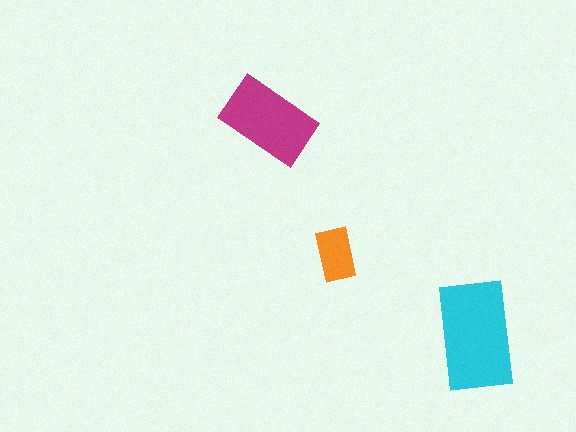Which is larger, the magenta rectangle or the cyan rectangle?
The cyan one.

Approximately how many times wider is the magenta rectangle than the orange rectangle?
About 2 times wider.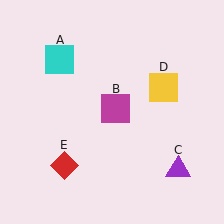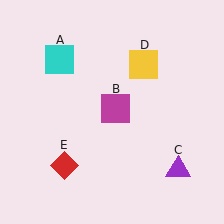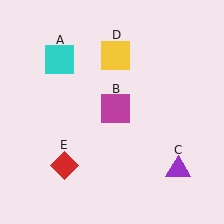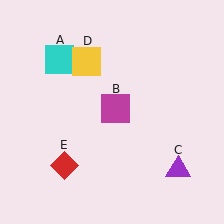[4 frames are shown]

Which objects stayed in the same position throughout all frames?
Cyan square (object A) and magenta square (object B) and purple triangle (object C) and red diamond (object E) remained stationary.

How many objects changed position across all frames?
1 object changed position: yellow square (object D).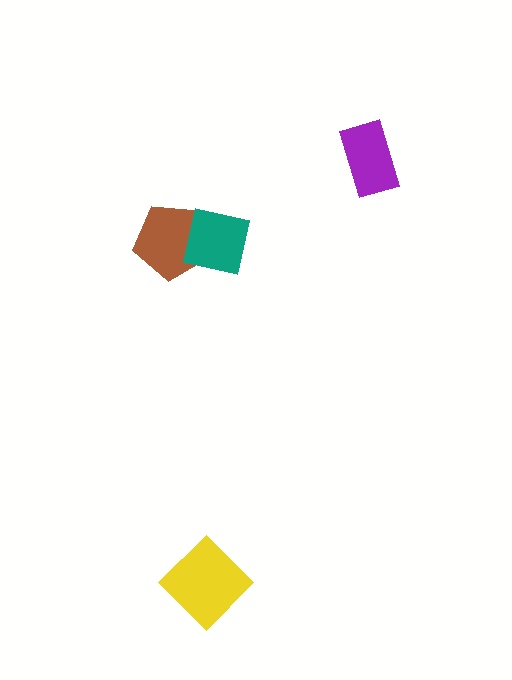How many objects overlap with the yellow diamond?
0 objects overlap with the yellow diamond.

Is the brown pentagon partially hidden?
Yes, it is partially covered by another shape.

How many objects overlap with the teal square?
1 object overlaps with the teal square.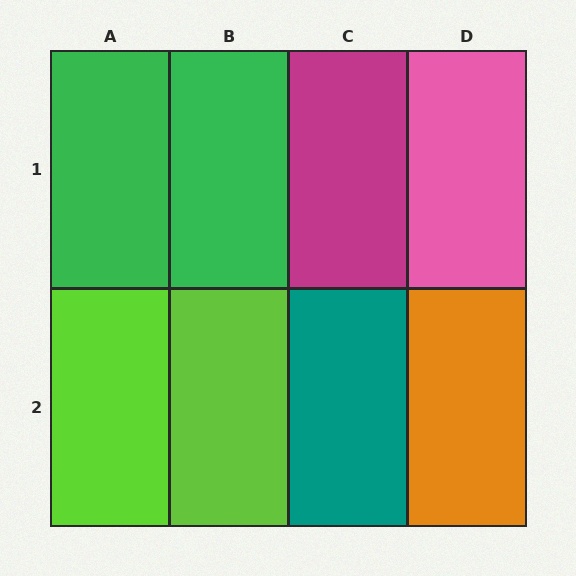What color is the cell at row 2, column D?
Orange.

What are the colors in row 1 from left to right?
Green, green, magenta, pink.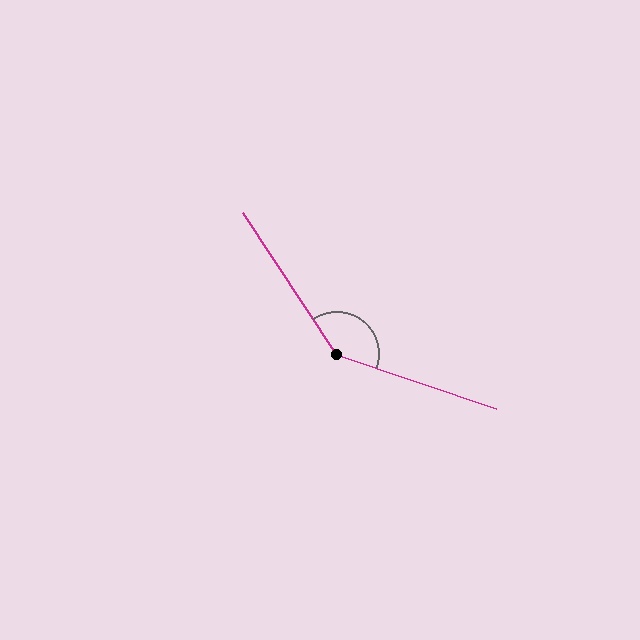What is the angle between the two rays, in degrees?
Approximately 142 degrees.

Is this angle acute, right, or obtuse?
It is obtuse.